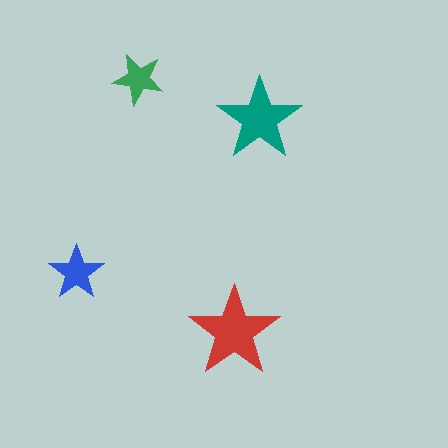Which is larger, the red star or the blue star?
The red one.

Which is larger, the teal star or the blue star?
The teal one.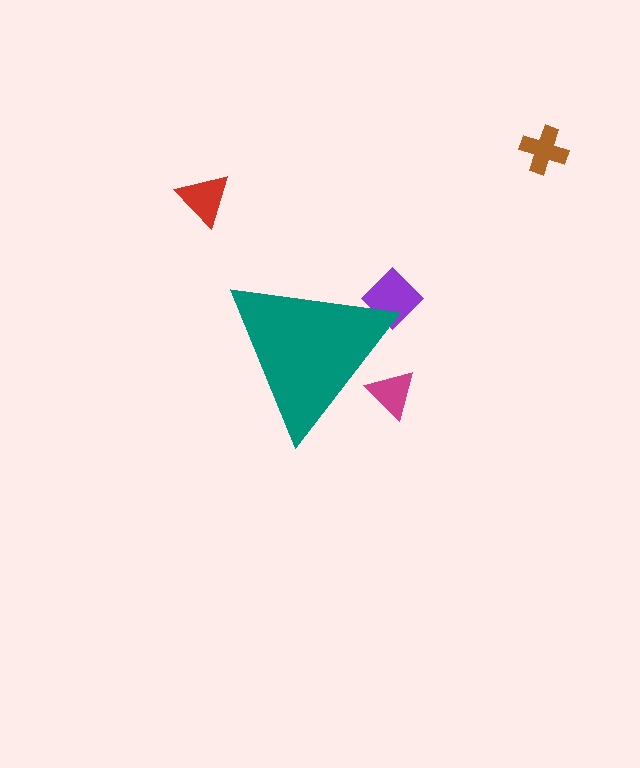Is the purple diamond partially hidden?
Yes, the purple diamond is partially hidden behind the teal triangle.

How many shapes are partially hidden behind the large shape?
2 shapes are partially hidden.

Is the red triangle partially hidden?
No, the red triangle is fully visible.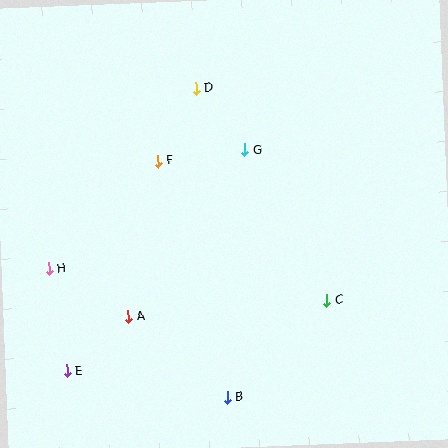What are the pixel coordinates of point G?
Point G is at (245, 150).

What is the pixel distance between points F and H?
The distance between F and H is 153 pixels.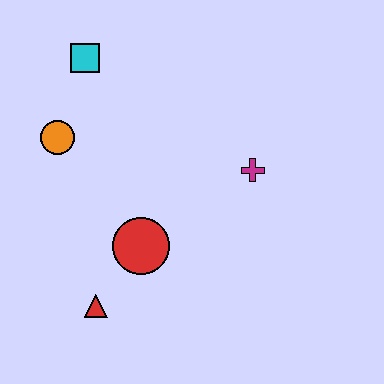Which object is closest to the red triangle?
The red circle is closest to the red triangle.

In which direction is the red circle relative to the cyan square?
The red circle is below the cyan square.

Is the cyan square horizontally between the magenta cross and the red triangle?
No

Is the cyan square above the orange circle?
Yes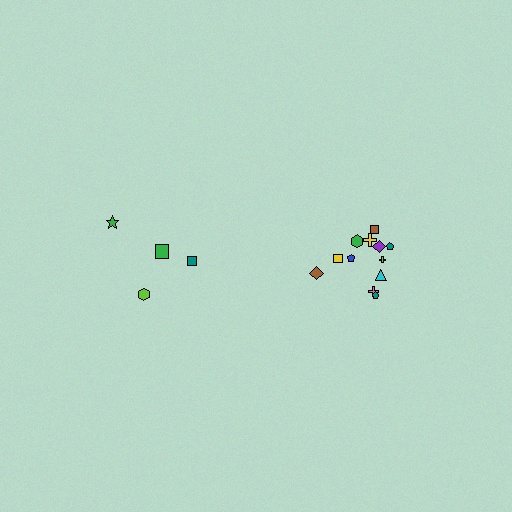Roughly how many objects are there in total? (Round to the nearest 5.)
Roughly 15 objects in total.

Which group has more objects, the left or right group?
The right group.